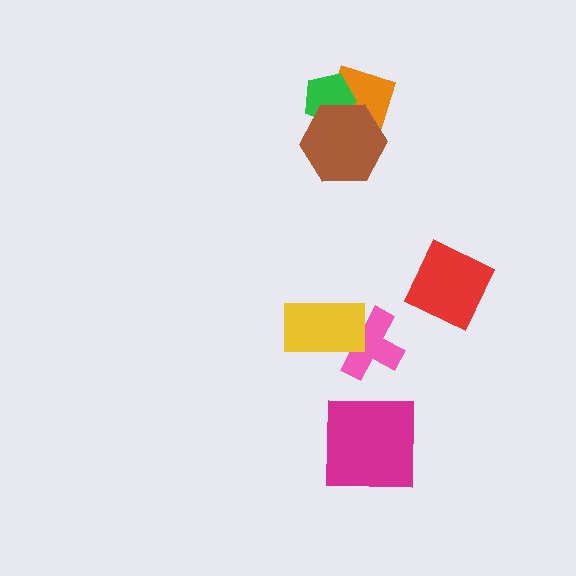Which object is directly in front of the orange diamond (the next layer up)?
The green pentagon is directly in front of the orange diamond.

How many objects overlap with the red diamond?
0 objects overlap with the red diamond.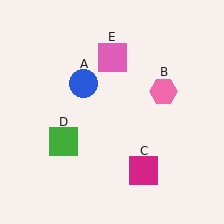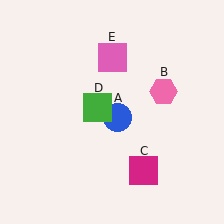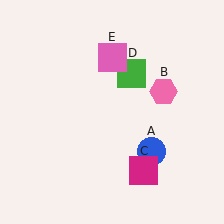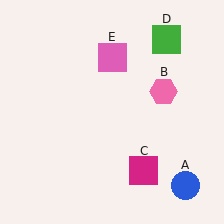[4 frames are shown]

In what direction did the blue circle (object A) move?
The blue circle (object A) moved down and to the right.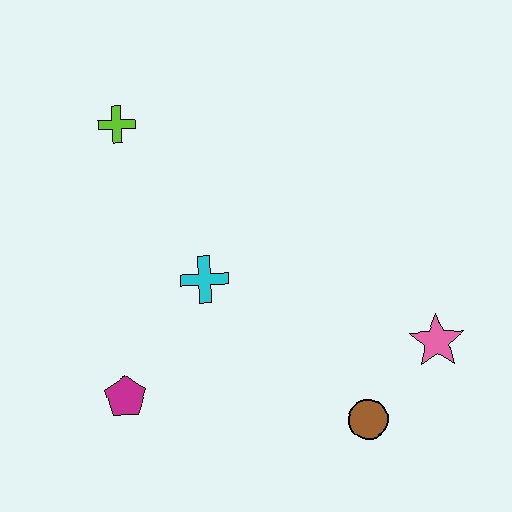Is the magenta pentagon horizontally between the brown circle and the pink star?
No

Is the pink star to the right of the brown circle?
Yes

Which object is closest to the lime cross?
The cyan cross is closest to the lime cross.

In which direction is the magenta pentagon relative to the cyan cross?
The magenta pentagon is below the cyan cross.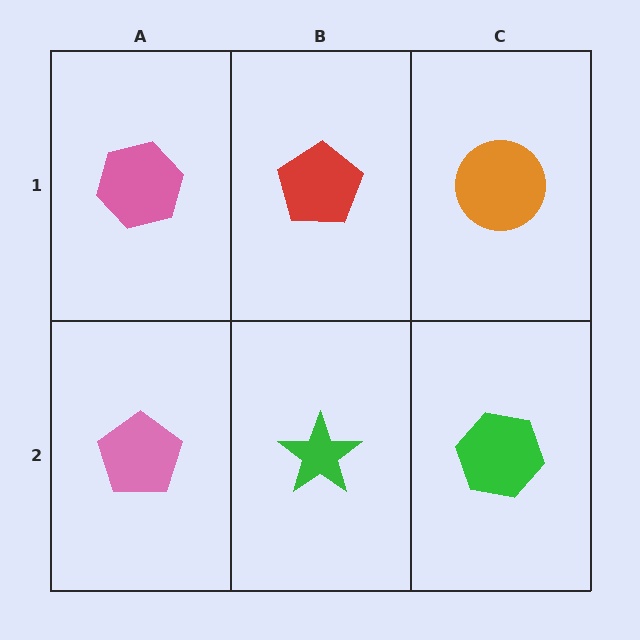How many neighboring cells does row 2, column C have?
2.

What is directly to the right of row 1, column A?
A red pentagon.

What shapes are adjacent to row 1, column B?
A green star (row 2, column B), a pink hexagon (row 1, column A), an orange circle (row 1, column C).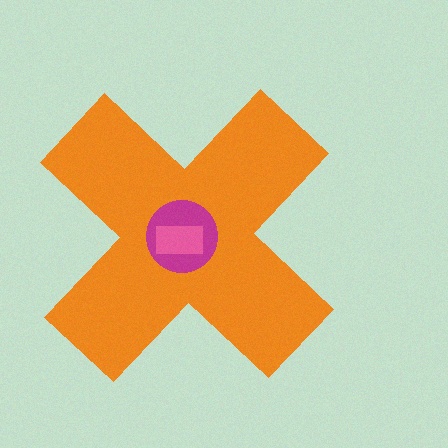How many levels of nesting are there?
3.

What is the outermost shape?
The orange cross.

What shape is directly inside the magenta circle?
The pink rectangle.